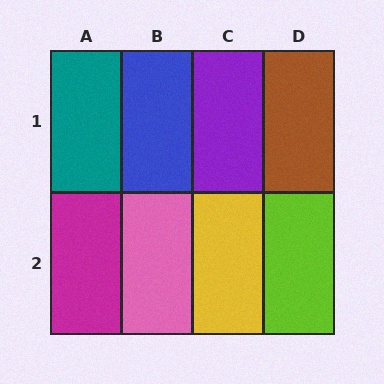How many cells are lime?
1 cell is lime.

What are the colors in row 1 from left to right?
Teal, blue, purple, brown.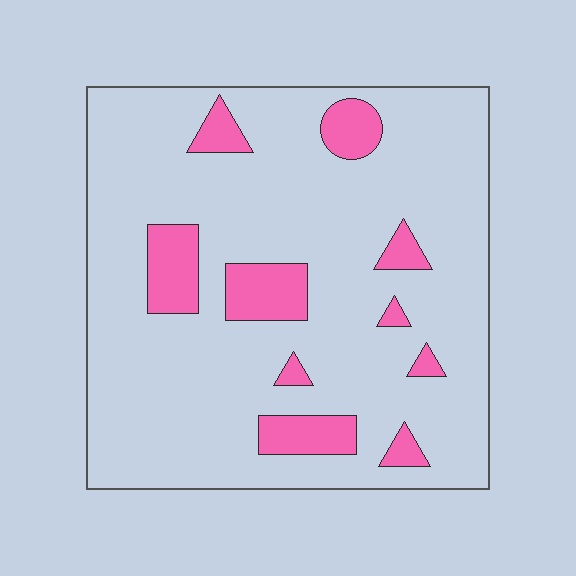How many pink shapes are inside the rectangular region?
10.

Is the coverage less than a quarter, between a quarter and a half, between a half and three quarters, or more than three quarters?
Less than a quarter.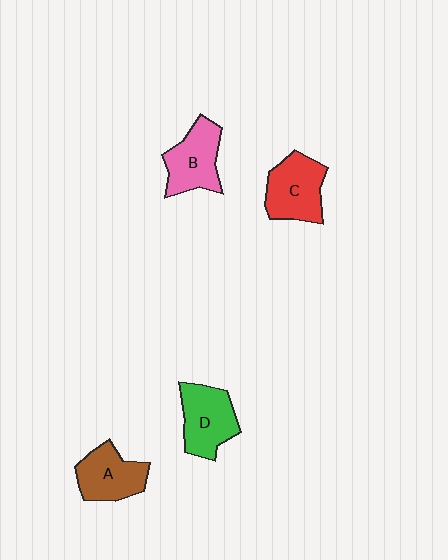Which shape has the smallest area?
Shape A (brown).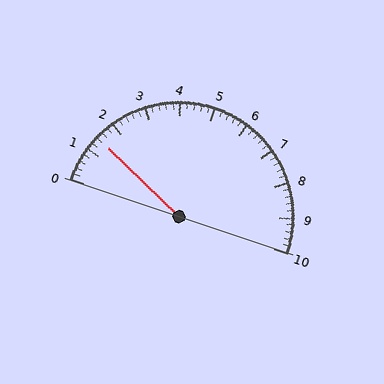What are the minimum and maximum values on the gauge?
The gauge ranges from 0 to 10.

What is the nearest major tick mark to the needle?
The nearest major tick mark is 1.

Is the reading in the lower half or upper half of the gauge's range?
The reading is in the lower half of the range (0 to 10).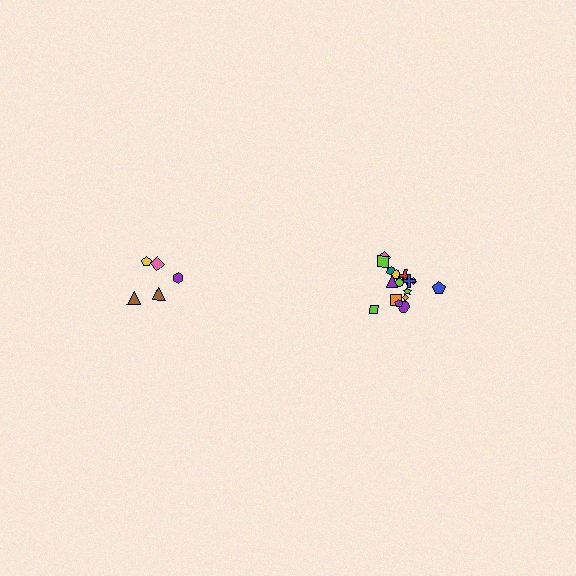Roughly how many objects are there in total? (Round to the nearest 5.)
Roughly 25 objects in total.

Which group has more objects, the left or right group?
The right group.